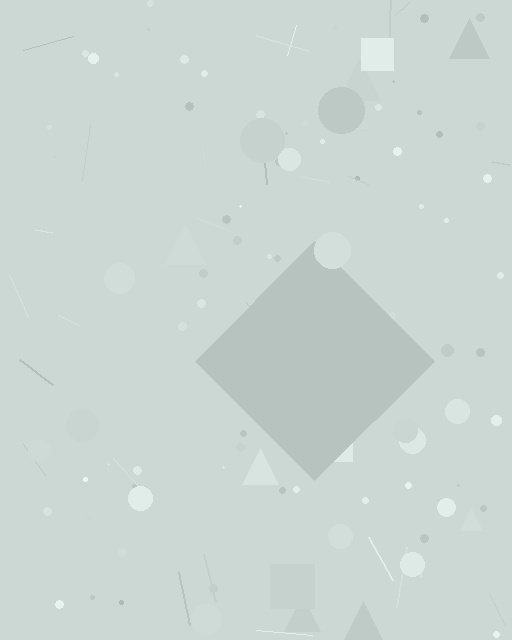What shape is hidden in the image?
A diamond is hidden in the image.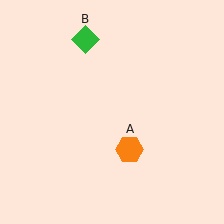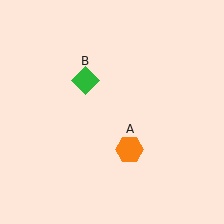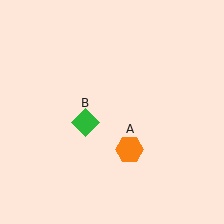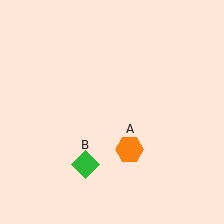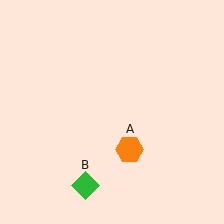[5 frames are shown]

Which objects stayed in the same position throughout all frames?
Orange hexagon (object A) remained stationary.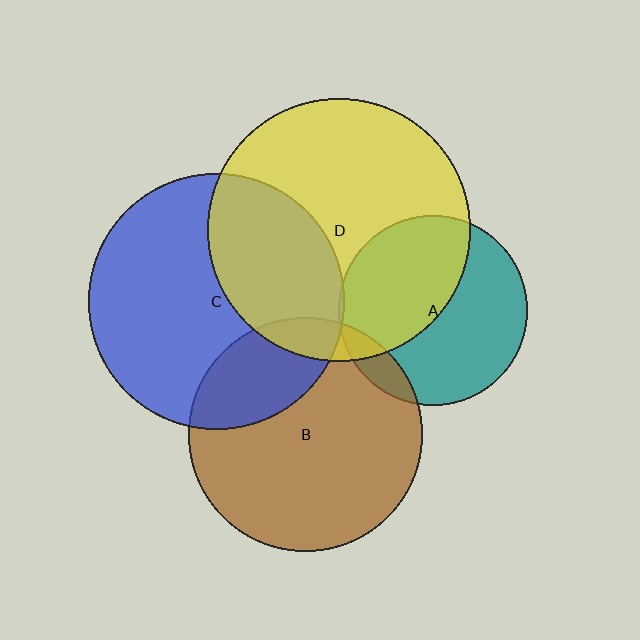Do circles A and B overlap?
Yes.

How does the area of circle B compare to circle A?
Approximately 1.5 times.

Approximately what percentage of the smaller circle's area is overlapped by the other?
Approximately 10%.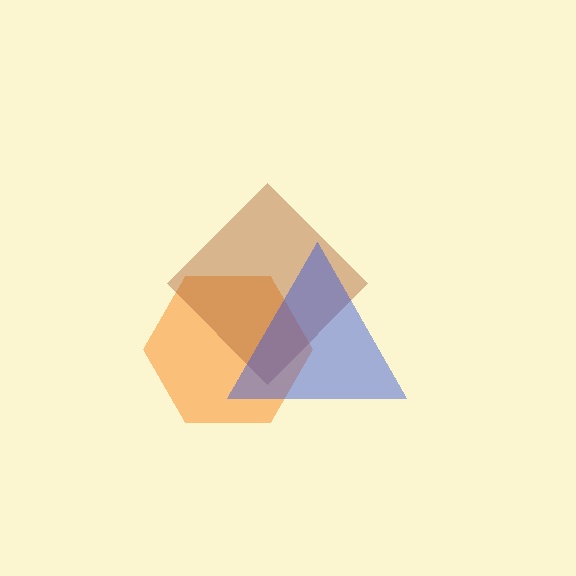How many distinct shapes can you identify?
There are 3 distinct shapes: an orange hexagon, a brown diamond, a blue triangle.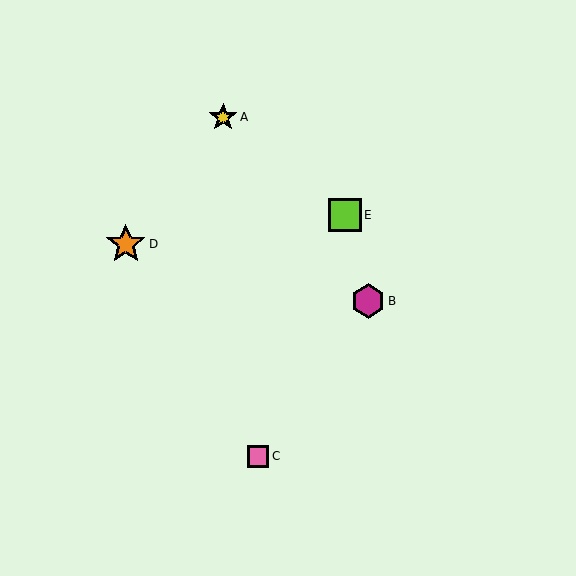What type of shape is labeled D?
Shape D is an orange star.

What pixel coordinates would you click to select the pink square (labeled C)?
Click at (258, 456) to select the pink square C.